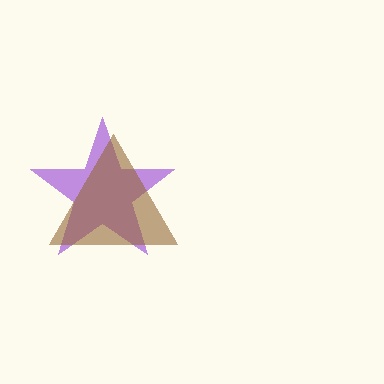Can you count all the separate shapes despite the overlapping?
Yes, there are 2 separate shapes.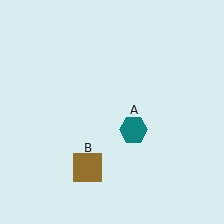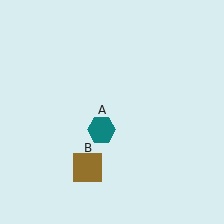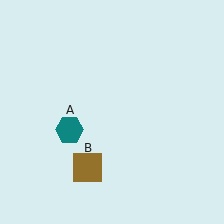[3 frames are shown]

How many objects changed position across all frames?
1 object changed position: teal hexagon (object A).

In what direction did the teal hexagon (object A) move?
The teal hexagon (object A) moved left.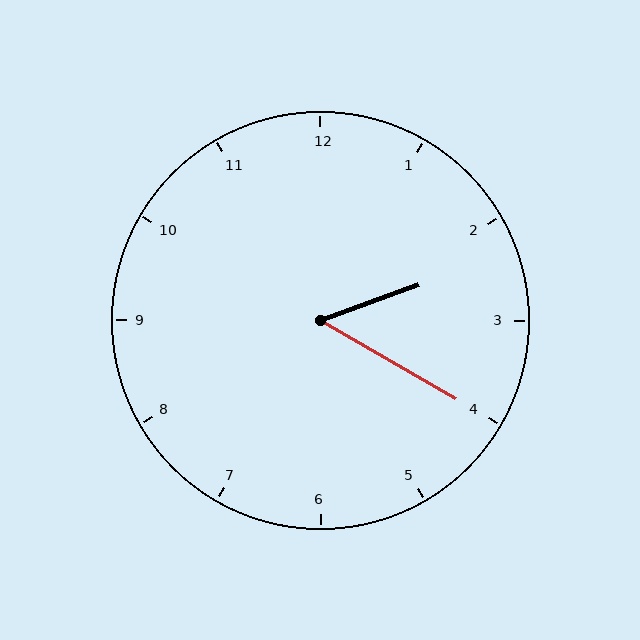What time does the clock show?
2:20.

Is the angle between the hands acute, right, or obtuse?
It is acute.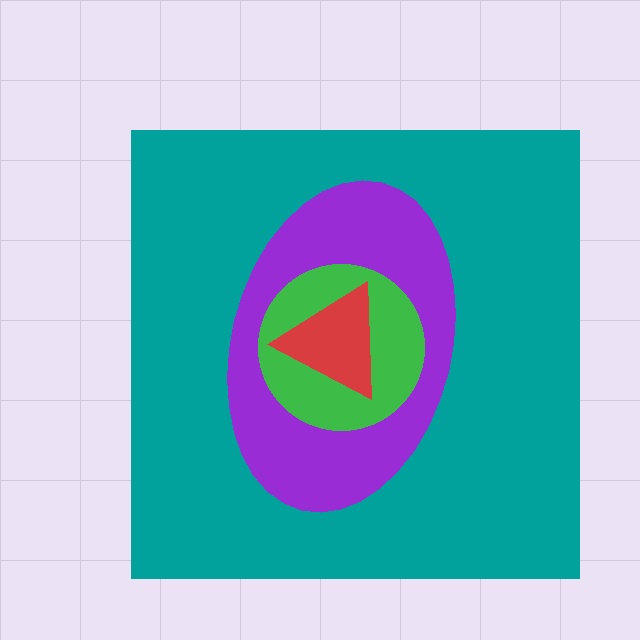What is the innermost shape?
The red triangle.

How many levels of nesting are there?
4.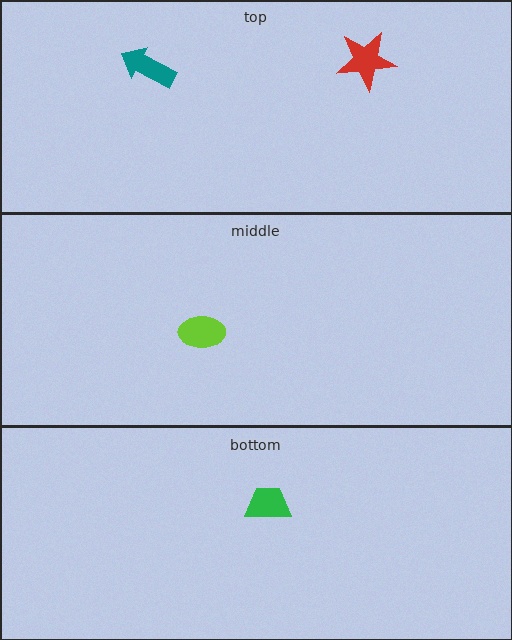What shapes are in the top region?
The teal arrow, the red star.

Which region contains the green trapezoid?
The bottom region.